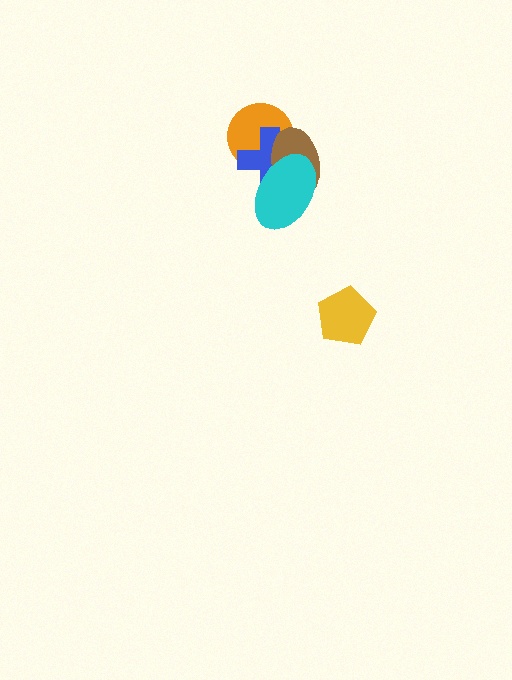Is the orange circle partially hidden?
Yes, it is partially covered by another shape.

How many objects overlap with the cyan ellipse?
3 objects overlap with the cyan ellipse.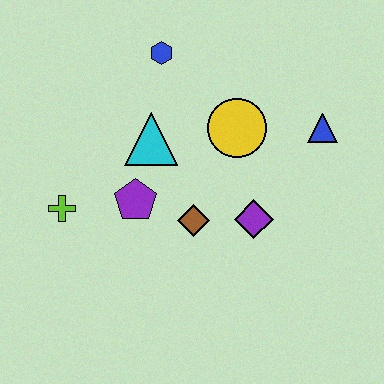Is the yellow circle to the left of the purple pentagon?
No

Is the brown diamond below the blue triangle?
Yes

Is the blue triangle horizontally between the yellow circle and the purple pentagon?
No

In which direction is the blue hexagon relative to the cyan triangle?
The blue hexagon is above the cyan triangle.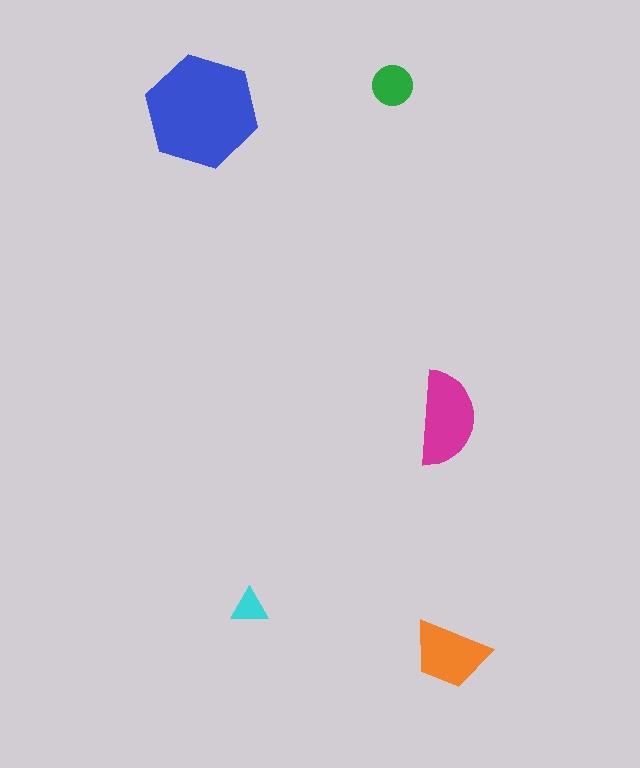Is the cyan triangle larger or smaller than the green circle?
Smaller.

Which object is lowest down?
The orange trapezoid is bottommost.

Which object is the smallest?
The cyan triangle.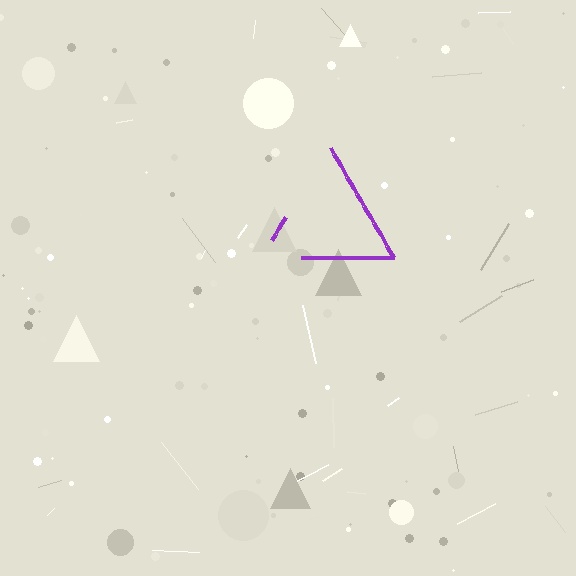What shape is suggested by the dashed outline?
The dashed outline suggests a triangle.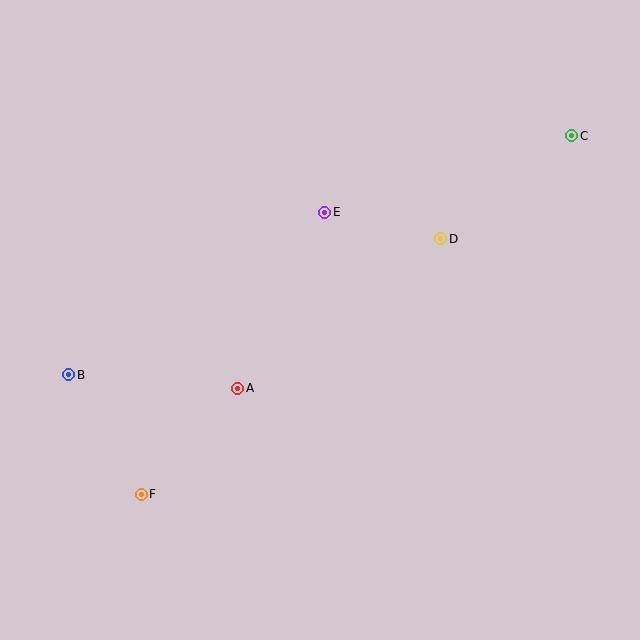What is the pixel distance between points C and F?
The distance between C and F is 560 pixels.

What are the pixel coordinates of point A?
Point A is at (238, 388).